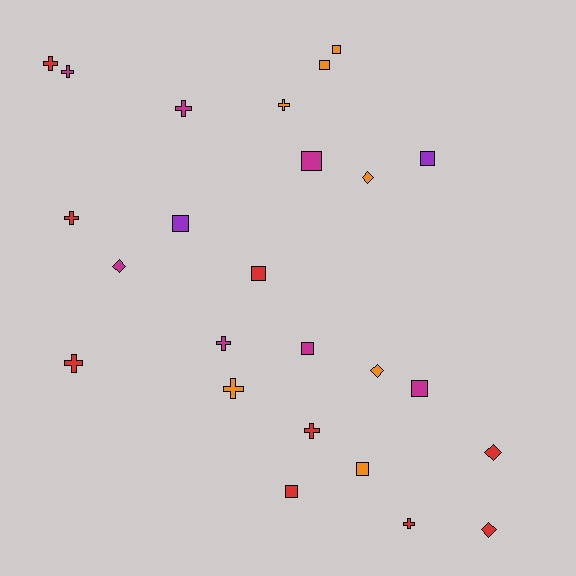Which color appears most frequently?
Red, with 9 objects.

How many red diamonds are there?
There are 2 red diamonds.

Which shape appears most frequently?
Square, with 10 objects.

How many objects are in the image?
There are 25 objects.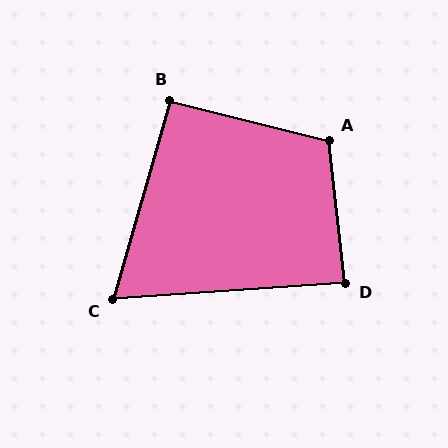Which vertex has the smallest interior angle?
C, at approximately 70 degrees.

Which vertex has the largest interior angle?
A, at approximately 110 degrees.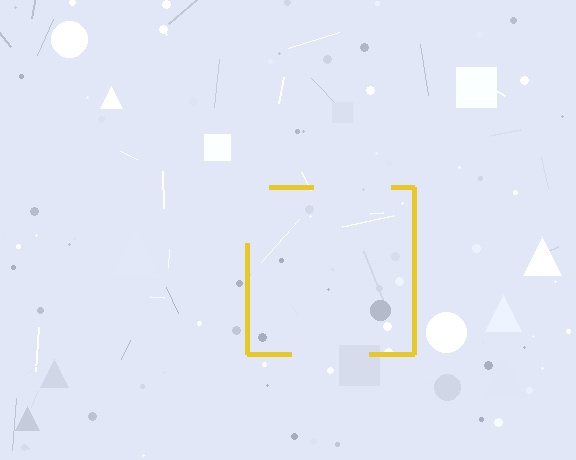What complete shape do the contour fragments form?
The contour fragments form a square.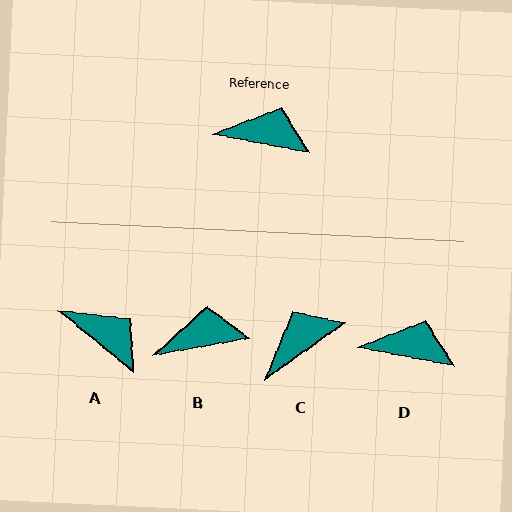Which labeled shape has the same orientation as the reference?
D.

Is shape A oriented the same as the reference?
No, it is off by about 28 degrees.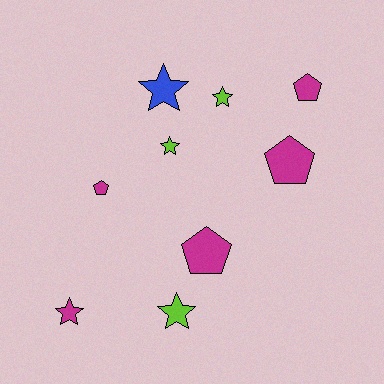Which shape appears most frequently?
Star, with 5 objects.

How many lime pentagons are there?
There are no lime pentagons.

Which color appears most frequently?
Magenta, with 5 objects.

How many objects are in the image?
There are 9 objects.